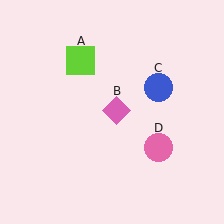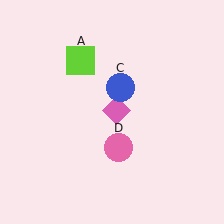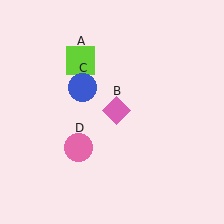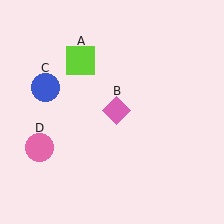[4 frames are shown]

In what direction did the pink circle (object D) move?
The pink circle (object D) moved left.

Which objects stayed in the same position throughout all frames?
Lime square (object A) and pink diamond (object B) remained stationary.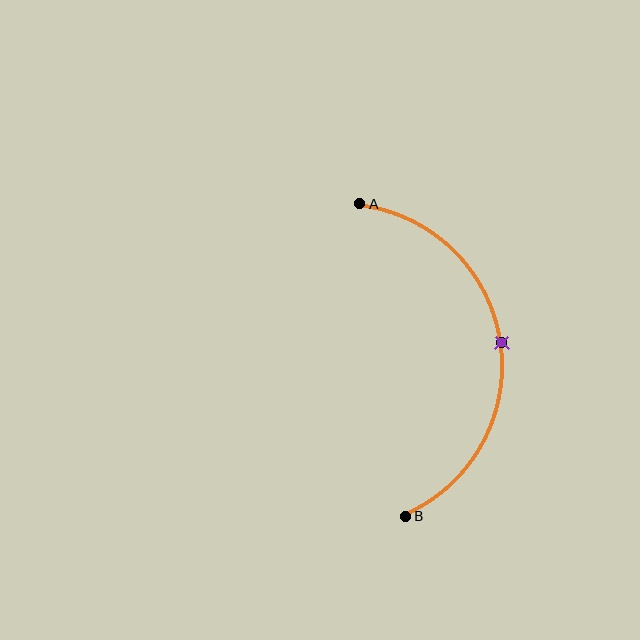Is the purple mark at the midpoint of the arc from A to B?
Yes. The purple mark lies on the arc at equal arc-length from both A and B — it is the arc midpoint.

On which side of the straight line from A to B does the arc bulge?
The arc bulges to the right of the straight line connecting A and B.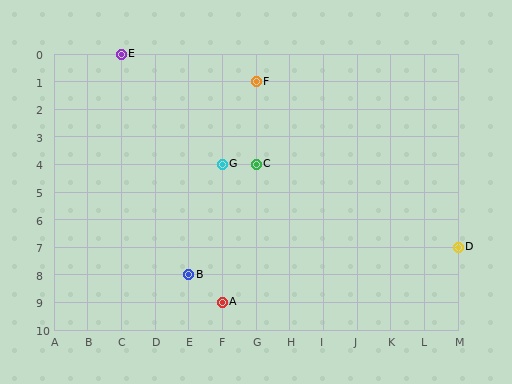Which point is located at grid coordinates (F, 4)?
Point G is at (F, 4).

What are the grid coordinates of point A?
Point A is at grid coordinates (F, 9).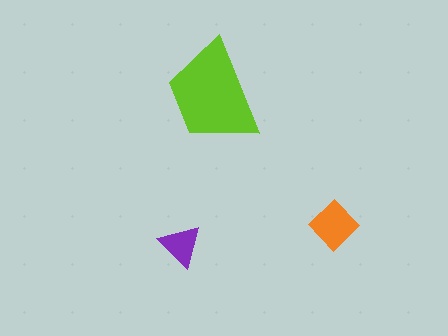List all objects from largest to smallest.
The lime trapezoid, the orange diamond, the purple triangle.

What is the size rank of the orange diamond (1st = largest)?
2nd.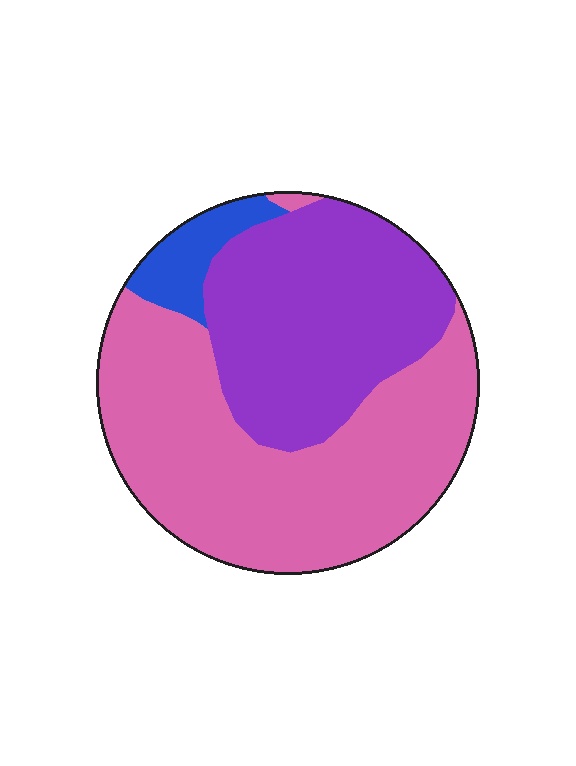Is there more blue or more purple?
Purple.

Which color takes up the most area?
Pink, at roughly 55%.